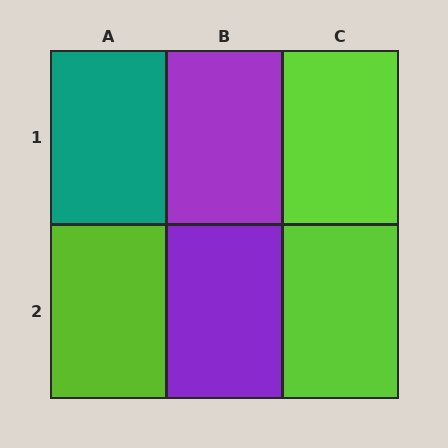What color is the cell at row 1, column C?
Lime.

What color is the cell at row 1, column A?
Teal.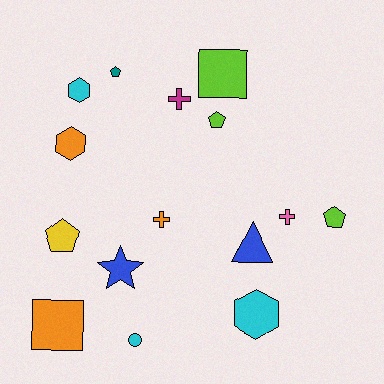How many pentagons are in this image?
There are 4 pentagons.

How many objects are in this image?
There are 15 objects.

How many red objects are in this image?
There are no red objects.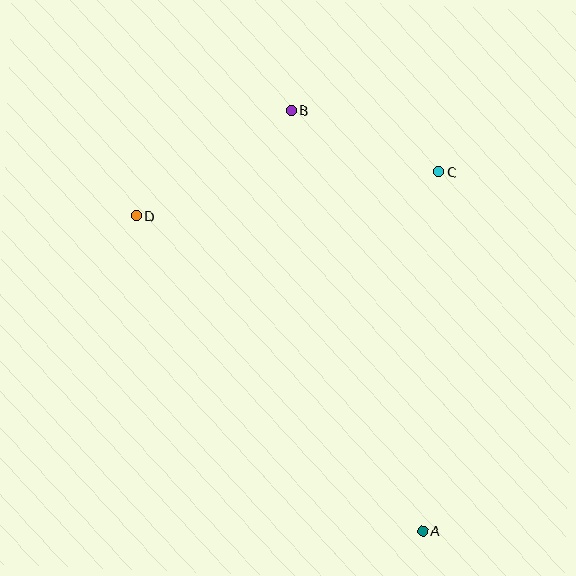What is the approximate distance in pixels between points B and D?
The distance between B and D is approximately 188 pixels.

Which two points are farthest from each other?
Points A and B are farthest from each other.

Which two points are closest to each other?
Points B and C are closest to each other.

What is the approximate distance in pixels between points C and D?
The distance between C and D is approximately 305 pixels.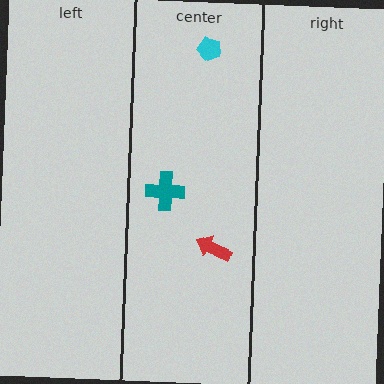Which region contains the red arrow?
The center region.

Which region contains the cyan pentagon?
The center region.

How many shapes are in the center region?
3.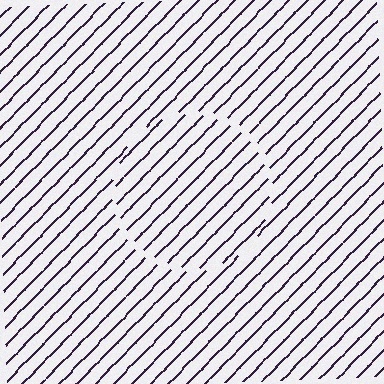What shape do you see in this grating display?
An illusory circle. The interior of the shape contains the same grating, shifted by half a period — the contour is defined by the phase discontinuity where line-ends from the inner and outer gratings abut.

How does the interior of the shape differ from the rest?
The interior of the shape contains the same grating, shifted by half a period — the contour is defined by the phase discontinuity where line-ends from the inner and outer gratings abut.